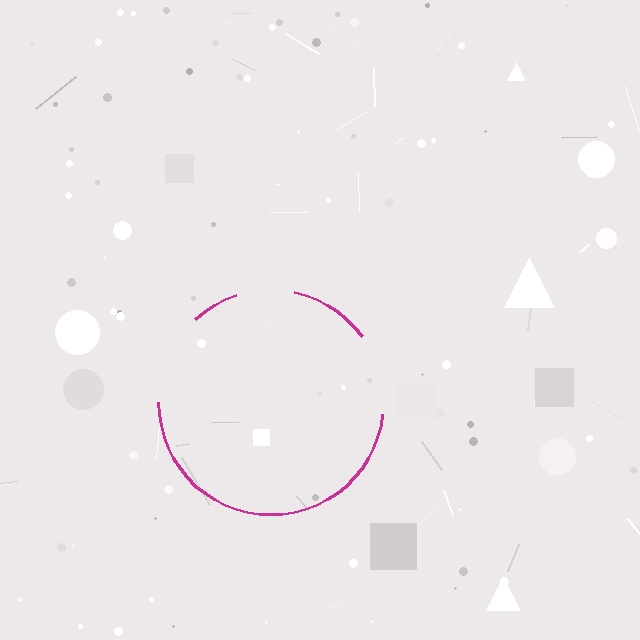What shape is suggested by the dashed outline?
The dashed outline suggests a circle.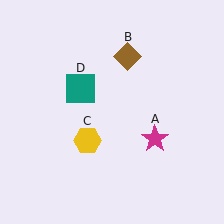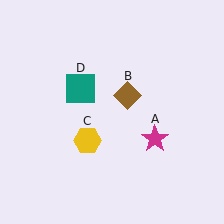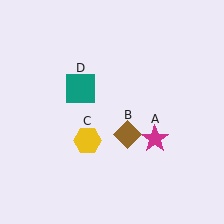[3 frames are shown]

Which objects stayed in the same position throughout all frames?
Magenta star (object A) and yellow hexagon (object C) and teal square (object D) remained stationary.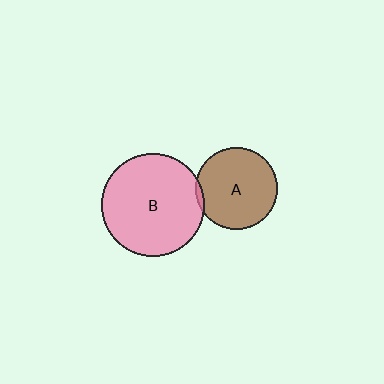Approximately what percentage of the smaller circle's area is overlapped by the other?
Approximately 5%.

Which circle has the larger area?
Circle B (pink).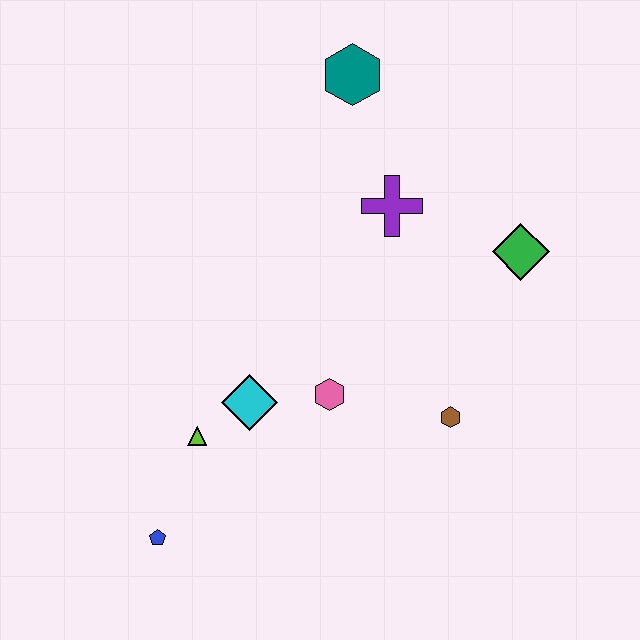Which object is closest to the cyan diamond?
The lime triangle is closest to the cyan diamond.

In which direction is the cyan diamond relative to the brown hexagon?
The cyan diamond is to the left of the brown hexagon.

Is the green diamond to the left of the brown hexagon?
No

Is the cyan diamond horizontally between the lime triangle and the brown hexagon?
Yes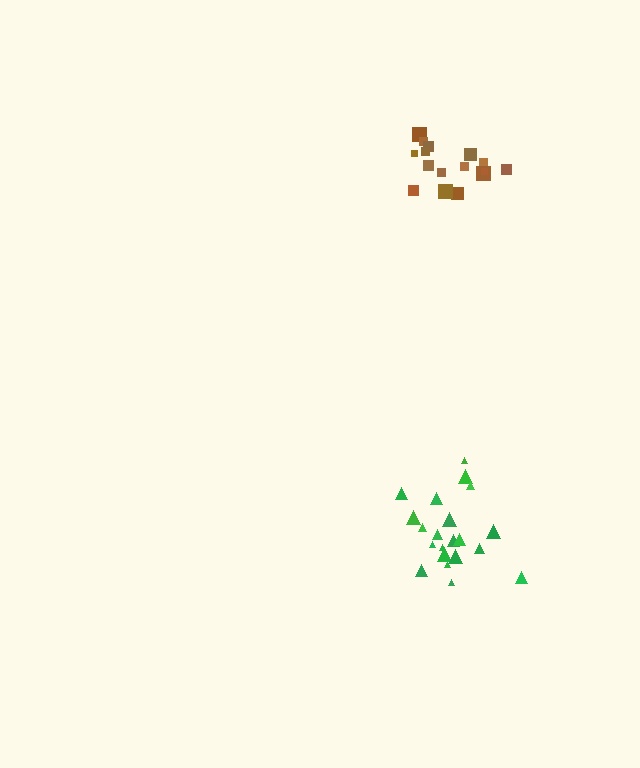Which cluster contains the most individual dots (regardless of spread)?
Green (21).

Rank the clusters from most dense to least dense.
green, brown.